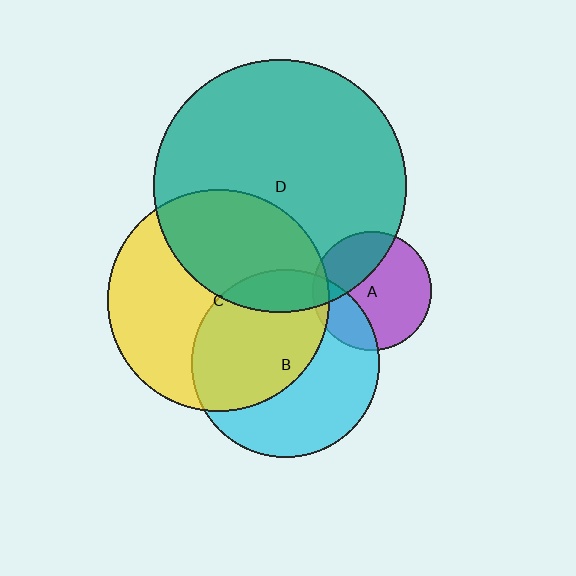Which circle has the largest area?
Circle D (teal).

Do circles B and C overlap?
Yes.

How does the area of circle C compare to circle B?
Approximately 1.4 times.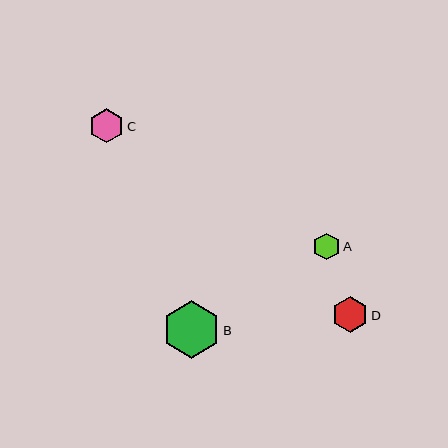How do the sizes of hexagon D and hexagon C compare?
Hexagon D and hexagon C are approximately the same size.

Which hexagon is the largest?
Hexagon B is the largest with a size of approximately 57 pixels.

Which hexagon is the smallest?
Hexagon A is the smallest with a size of approximately 27 pixels.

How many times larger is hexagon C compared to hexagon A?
Hexagon C is approximately 1.3 times the size of hexagon A.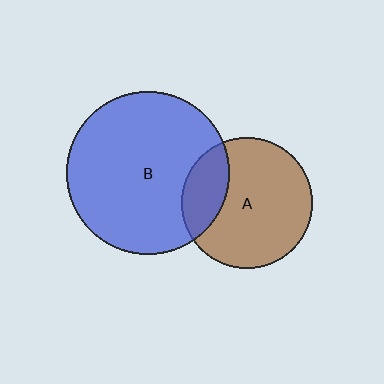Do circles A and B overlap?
Yes.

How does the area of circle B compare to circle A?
Approximately 1.6 times.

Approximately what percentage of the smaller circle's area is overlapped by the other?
Approximately 25%.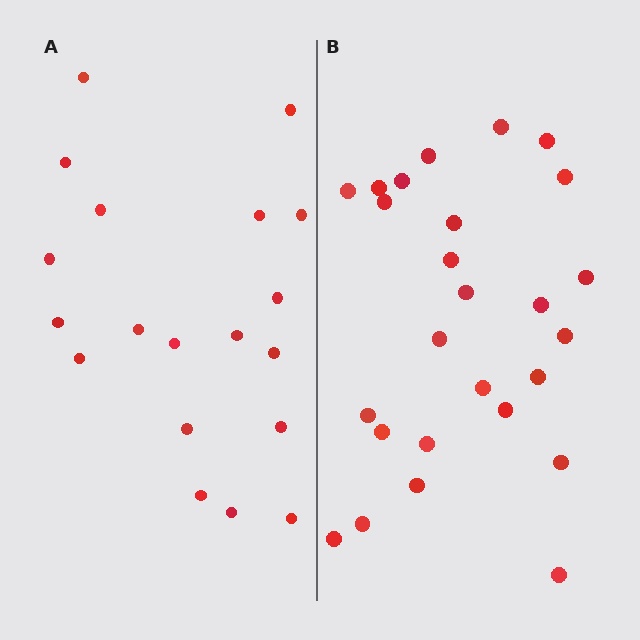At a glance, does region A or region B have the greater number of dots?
Region B (the right region) has more dots.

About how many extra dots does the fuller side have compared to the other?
Region B has roughly 8 or so more dots than region A.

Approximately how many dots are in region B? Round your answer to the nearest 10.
About 30 dots. (The exact count is 26, which rounds to 30.)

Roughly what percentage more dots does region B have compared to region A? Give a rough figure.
About 35% more.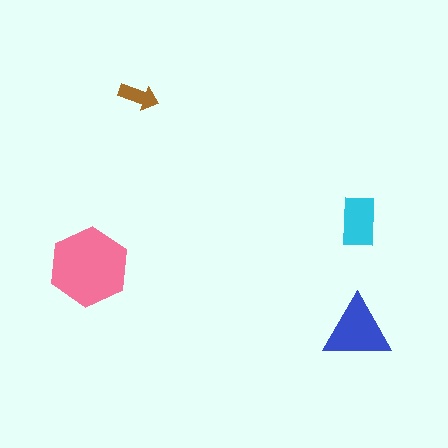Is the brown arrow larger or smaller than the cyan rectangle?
Smaller.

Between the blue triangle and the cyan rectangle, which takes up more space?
The blue triangle.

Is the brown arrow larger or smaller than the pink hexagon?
Smaller.